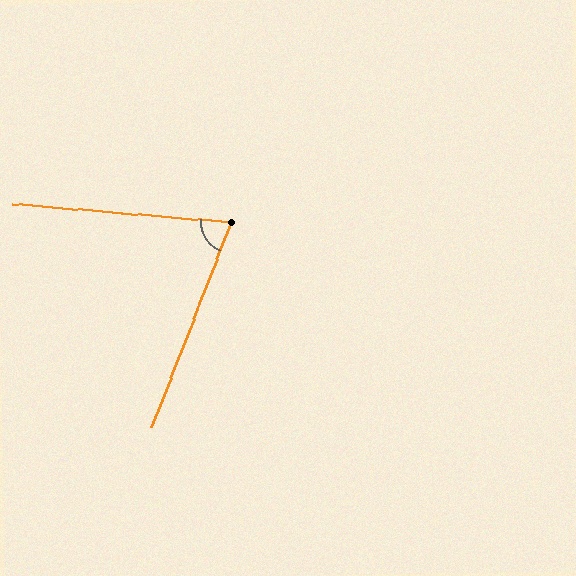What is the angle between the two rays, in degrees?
Approximately 73 degrees.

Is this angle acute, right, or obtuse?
It is acute.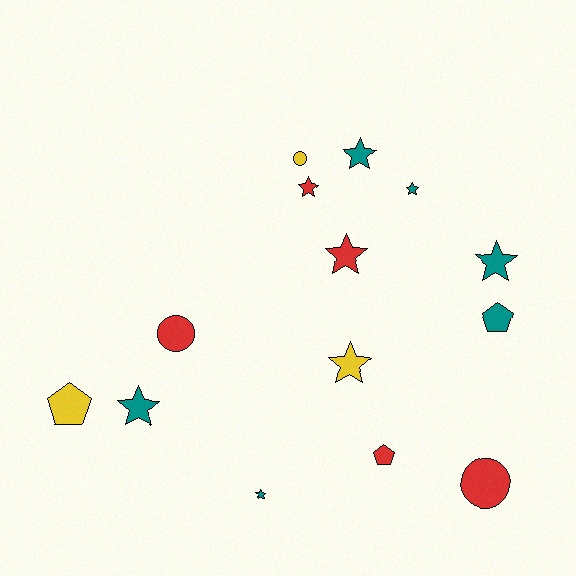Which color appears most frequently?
Teal, with 6 objects.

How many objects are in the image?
There are 14 objects.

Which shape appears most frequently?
Star, with 8 objects.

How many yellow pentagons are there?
There is 1 yellow pentagon.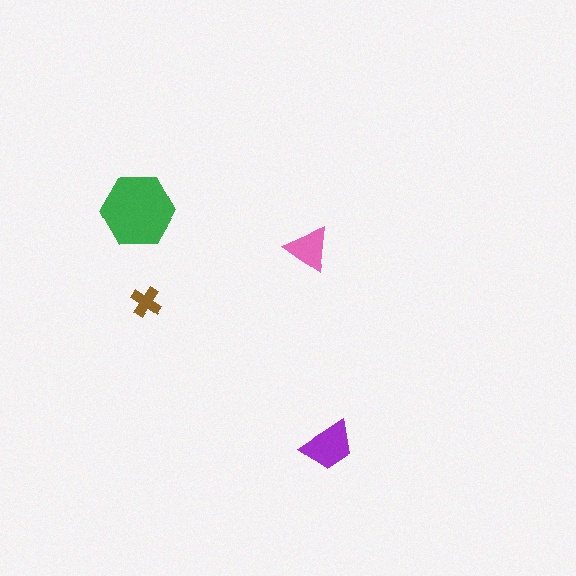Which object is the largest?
The green hexagon.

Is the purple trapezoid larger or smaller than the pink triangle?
Larger.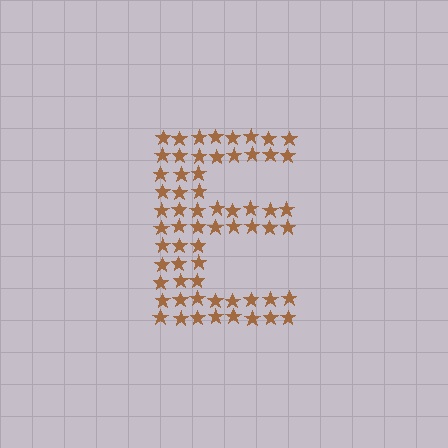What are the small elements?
The small elements are stars.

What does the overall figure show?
The overall figure shows the letter E.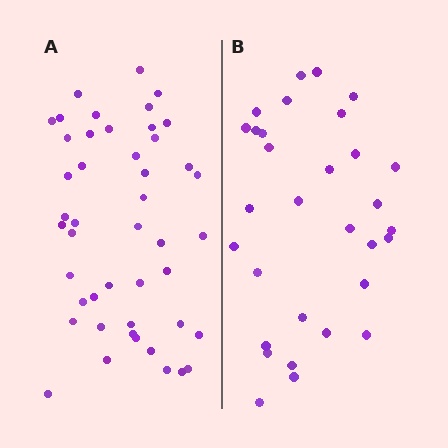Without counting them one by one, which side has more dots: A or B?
Region A (the left region) has more dots.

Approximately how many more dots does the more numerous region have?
Region A has approximately 15 more dots than region B.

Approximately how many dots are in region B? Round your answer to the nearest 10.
About 30 dots. (The exact count is 31, which rounds to 30.)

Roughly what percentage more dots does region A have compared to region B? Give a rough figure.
About 50% more.